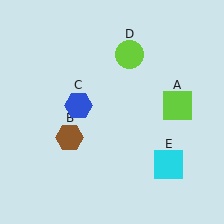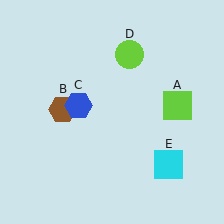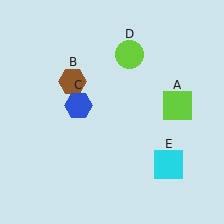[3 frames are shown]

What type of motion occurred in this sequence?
The brown hexagon (object B) rotated clockwise around the center of the scene.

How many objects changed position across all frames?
1 object changed position: brown hexagon (object B).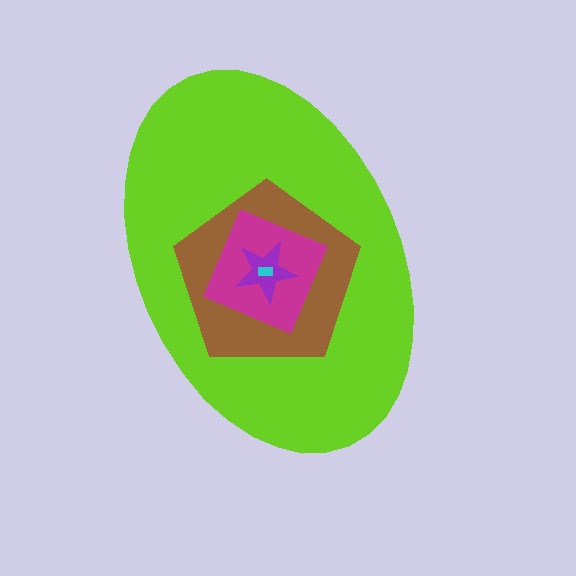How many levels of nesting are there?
5.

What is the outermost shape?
The lime ellipse.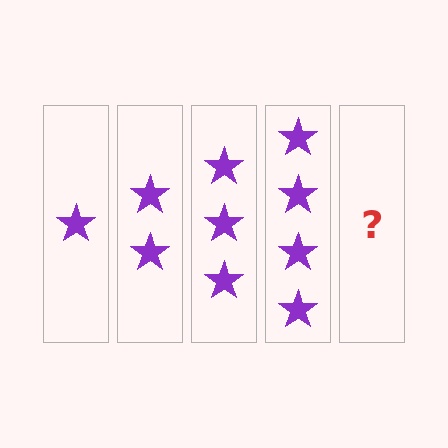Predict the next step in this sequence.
The next step is 5 stars.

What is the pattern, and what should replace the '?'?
The pattern is that each step adds one more star. The '?' should be 5 stars.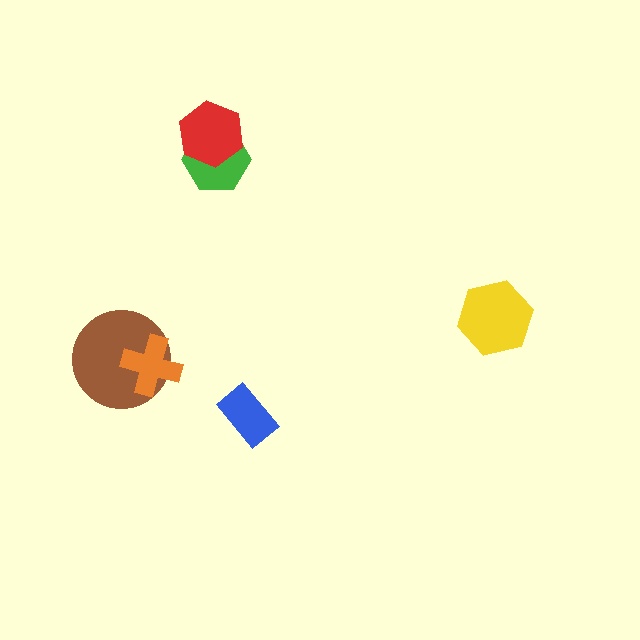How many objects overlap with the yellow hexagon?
0 objects overlap with the yellow hexagon.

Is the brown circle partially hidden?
Yes, it is partially covered by another shape.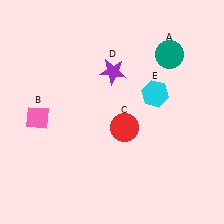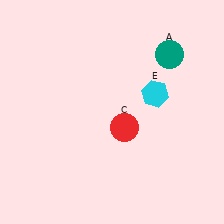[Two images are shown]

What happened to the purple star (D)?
The purple star (D) was removed in Image 2. It was in the top-right area of Image 1.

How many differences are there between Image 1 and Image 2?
There are 2 differences between the two images.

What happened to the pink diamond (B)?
The pink diamond (B) was removed in Image 2. It was in the bottom-left area of Image 1.